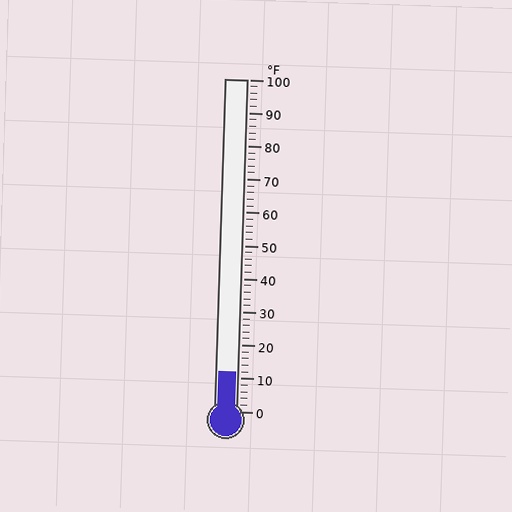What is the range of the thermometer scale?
The thermometer scale ranges from 0°F to 100°F.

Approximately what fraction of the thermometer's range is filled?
The thermometer is filled to approximately 10% of its range.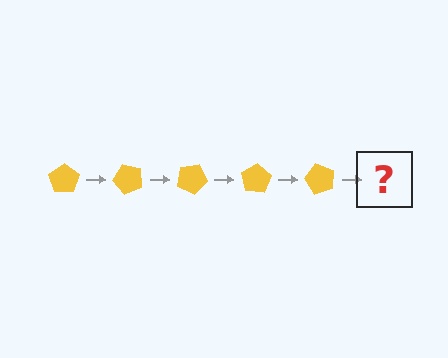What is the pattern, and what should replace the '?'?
The pattern is that the pentagon rotates 50 degrees each step. The '?' should be a yellow pentagon rotated 250 degrees.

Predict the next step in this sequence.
The next step is a yellow pentagon rotated 250 degrees.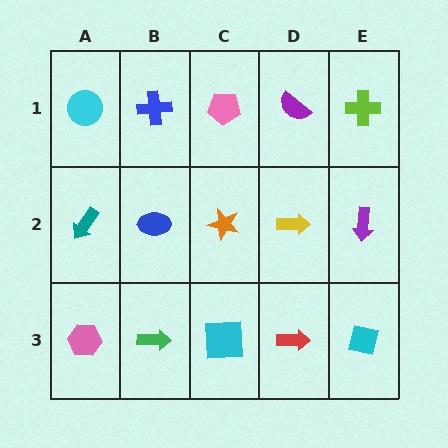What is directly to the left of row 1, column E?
A purple semicircle.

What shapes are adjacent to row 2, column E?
A lime cross (row 1, column E), a cyan square (row 3, column E), a yellow arrow (row 2, column D).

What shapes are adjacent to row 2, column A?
A cyan circle (row 1, column A), a pink hexagon (row 3, column A), a blue ellipse (row 2, column B).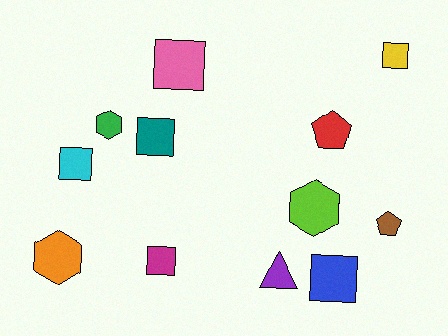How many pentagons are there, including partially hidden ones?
There are 2 pentagons.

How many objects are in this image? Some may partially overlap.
There are 12 objects.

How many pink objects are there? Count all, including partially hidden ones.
There is 1 pink object.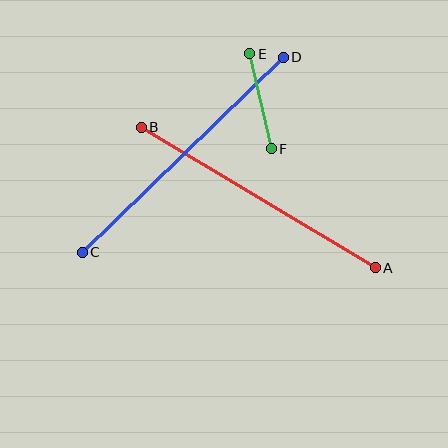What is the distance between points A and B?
The distance is approximately 273 pixels.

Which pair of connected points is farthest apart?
Points C and D are farthest apart.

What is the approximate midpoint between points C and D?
The midpoint is at approximately (183, 155) pixels.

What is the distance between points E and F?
The distance is approximately 97 pixels.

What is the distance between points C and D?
The distance is approximately 280 pixels.